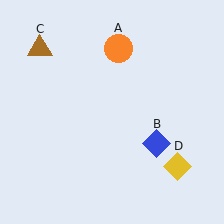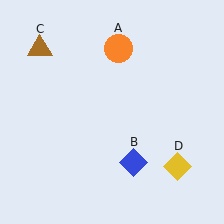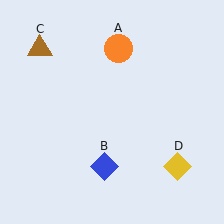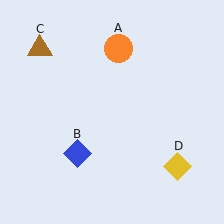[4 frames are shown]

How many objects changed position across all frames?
1 object changed position: blue diamond (object B).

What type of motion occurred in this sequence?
The blue diamond (object B) rotated clockwise around the center of the scene.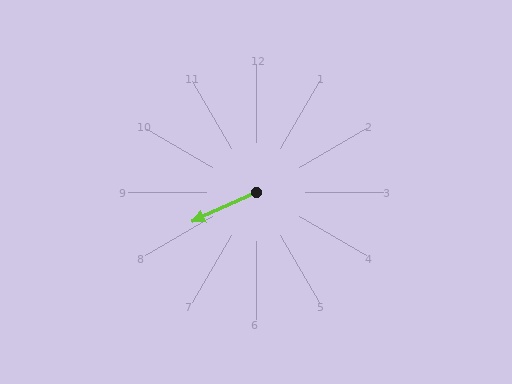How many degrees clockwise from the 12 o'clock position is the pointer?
Approximately 245 degrees.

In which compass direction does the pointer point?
Southwest.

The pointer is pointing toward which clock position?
Roughly 8 o'clock.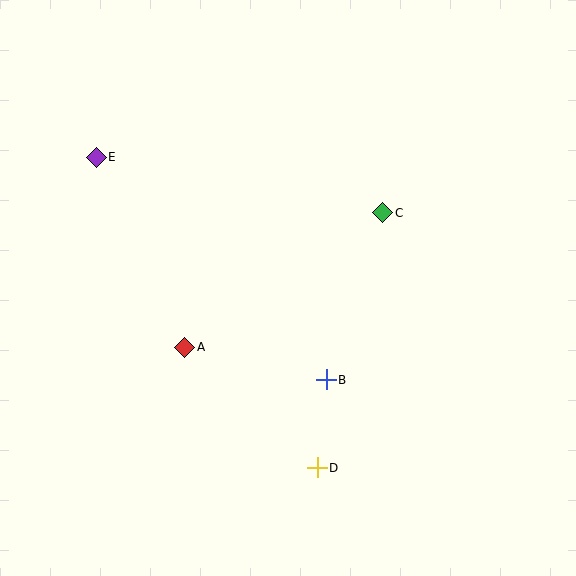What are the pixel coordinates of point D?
Point D is at (317, 468).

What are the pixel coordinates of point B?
Point B is at (326, 380).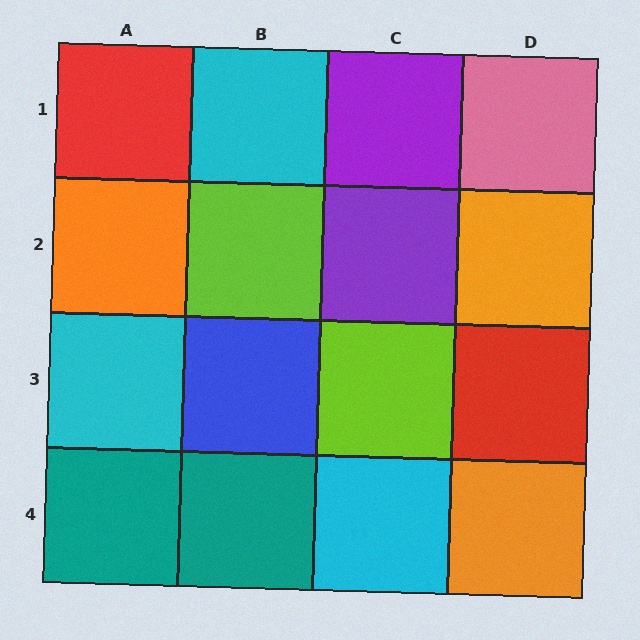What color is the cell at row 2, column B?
Lime.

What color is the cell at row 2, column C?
Purple.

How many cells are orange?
3 cells are orange.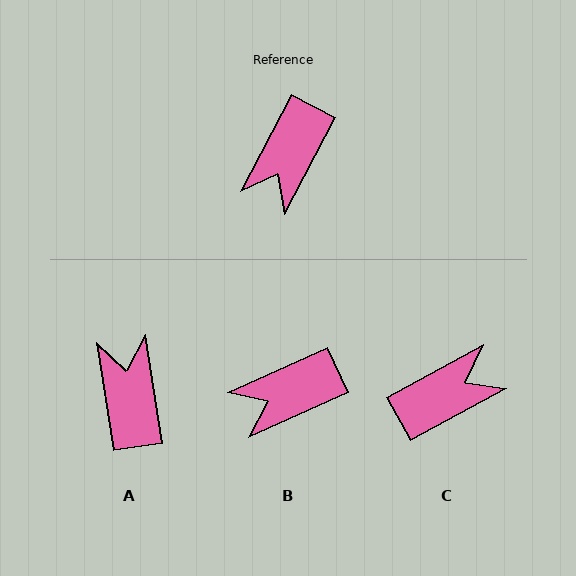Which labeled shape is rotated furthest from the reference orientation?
C, about 147 degrees away.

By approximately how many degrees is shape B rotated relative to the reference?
Approximately 38 degrees clockwise.